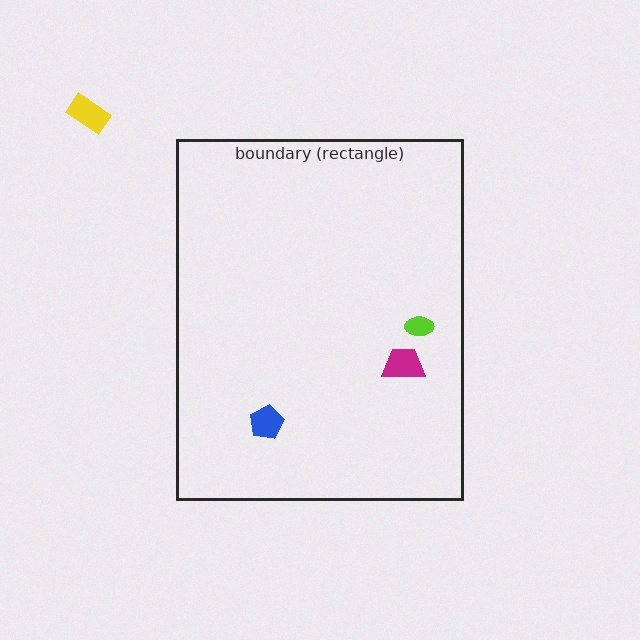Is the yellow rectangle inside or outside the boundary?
Outside.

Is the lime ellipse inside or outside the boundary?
Inside.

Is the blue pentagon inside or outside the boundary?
Inside.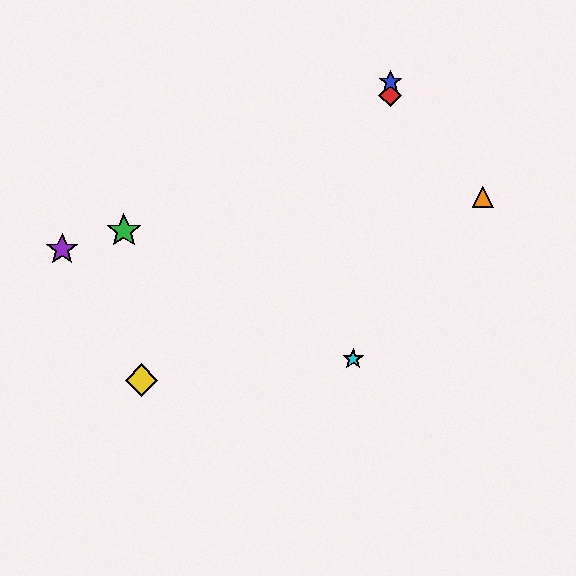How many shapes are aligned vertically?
2 shapes (the red diamond, the blue star) are aligned vertically.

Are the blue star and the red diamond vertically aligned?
Yes, both are at x≈390.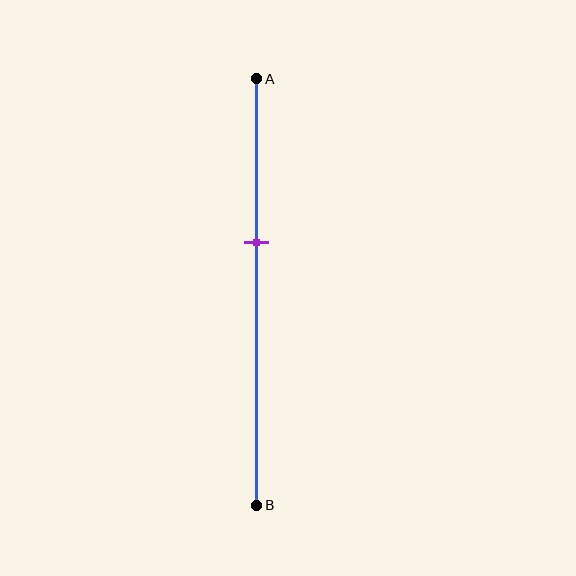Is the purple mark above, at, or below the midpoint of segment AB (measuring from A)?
The purple mark is above the midpoint of segment AB.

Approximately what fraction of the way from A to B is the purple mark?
The purple mark is approximately 40% of the way from A to B.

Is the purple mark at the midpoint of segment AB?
No, the mark is at about 40% from A, not at the 50% midpoint.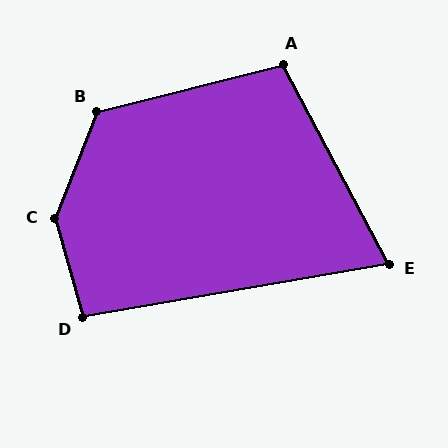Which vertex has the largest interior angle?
C, at approximately 143 degrees.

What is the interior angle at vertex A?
Approximately 104 degrees (obtuse).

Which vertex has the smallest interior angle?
E, at approximately 72 degrees.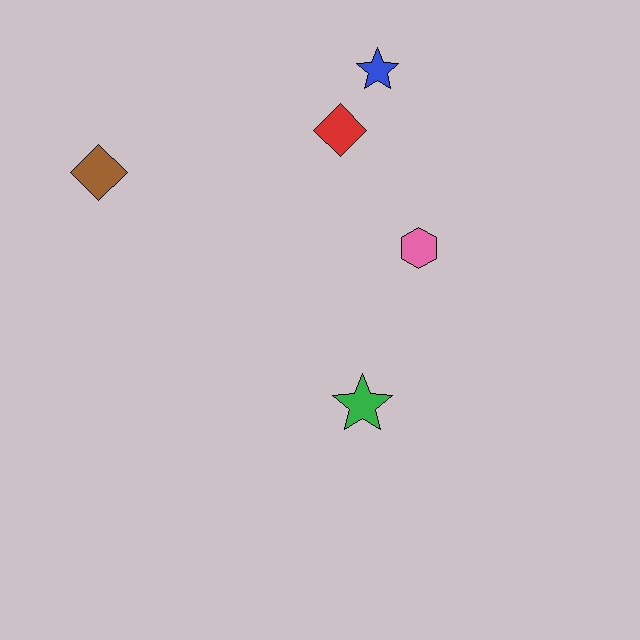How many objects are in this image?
There are 5 objects.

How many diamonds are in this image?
There are 2 diamonds.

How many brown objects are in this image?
There is 1 brown object.